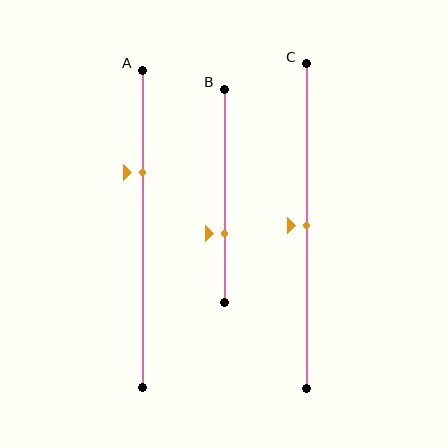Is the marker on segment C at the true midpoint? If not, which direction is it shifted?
Yes, the marker on segment C is at the true midpoint.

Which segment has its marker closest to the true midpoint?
Segment C has its marker closest to the true midpoint.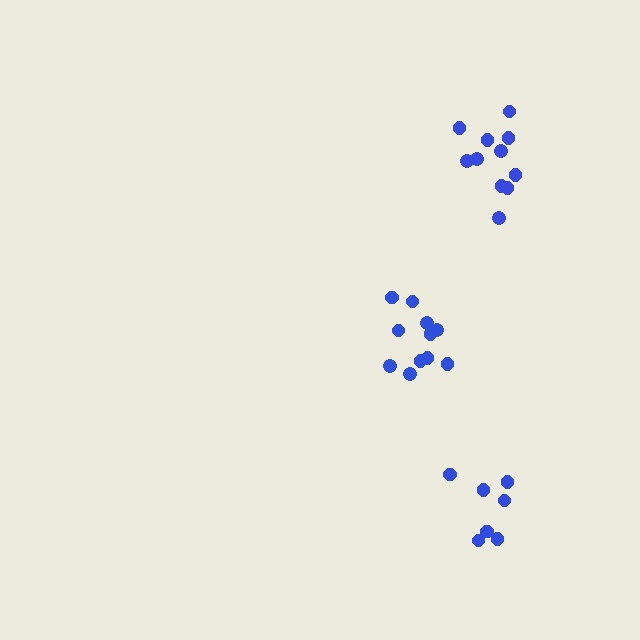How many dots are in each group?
Group 1: 7 dots, Group 2: 11 dots, Group 3: 11 dots (29 total).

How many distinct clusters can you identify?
There are 3 distinct clusters.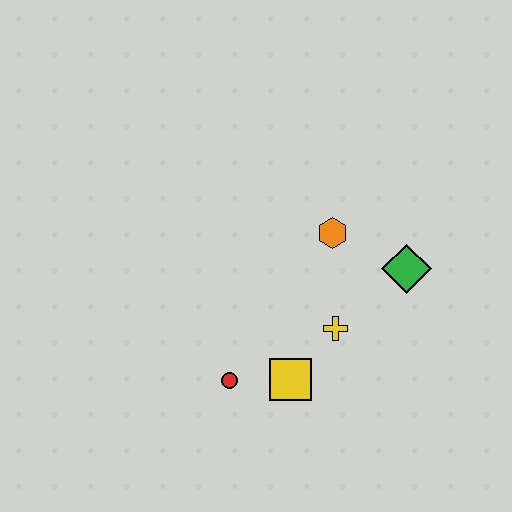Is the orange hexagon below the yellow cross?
No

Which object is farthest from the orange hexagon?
The red circle is farthest from the orange hexagon.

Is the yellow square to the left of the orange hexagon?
Yes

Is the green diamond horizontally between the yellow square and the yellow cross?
No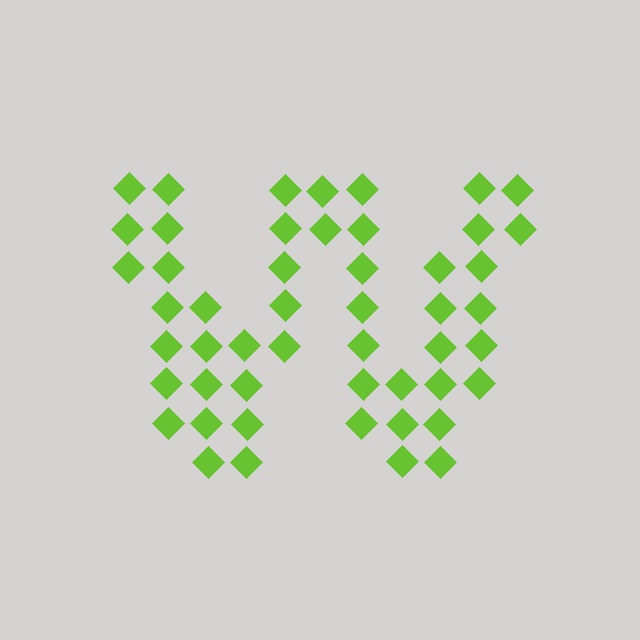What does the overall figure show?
The overall figure shows the letter W.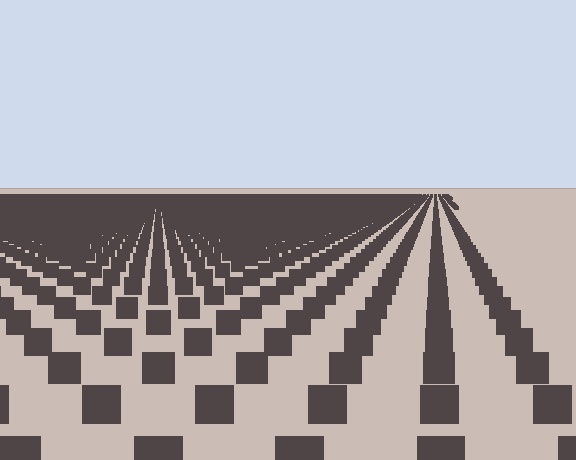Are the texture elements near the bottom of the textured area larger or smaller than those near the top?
Larger. Near the bottom, elements are closer to the viewer and appear at a bigger on-screen size.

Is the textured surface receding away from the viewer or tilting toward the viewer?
The surface is receding away from the viewer. Texture elements get smaller and denser toward the top.